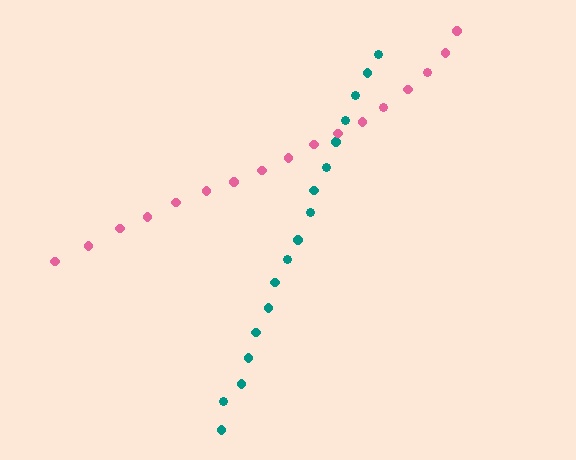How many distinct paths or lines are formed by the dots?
There are 2 distinct paths.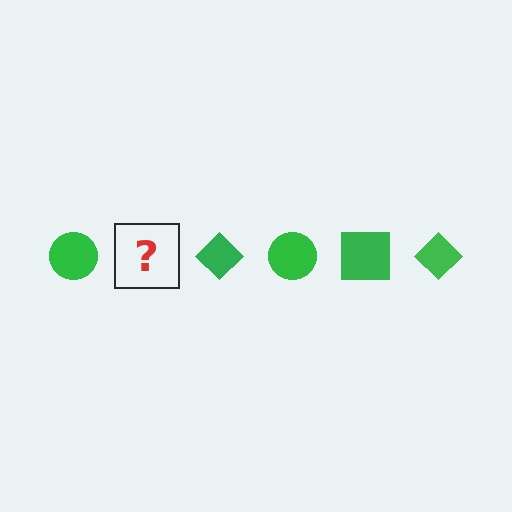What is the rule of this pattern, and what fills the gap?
The rule is that the pattern cycles through circle, square, diamond shapes in green. The gap should be filled with a green square.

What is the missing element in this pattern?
The missing element is a green square.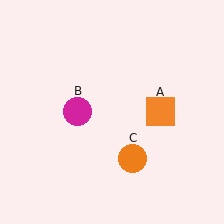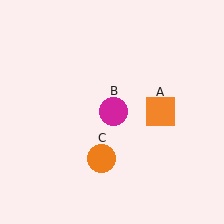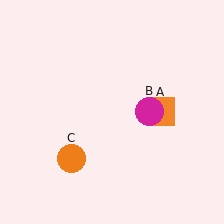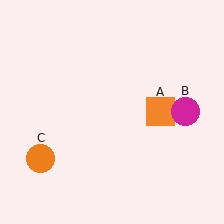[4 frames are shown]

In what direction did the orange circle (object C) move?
The orange circle (object C) moved left.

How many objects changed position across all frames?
2 objects changed position: magenta circle (object B), orange circle (object C).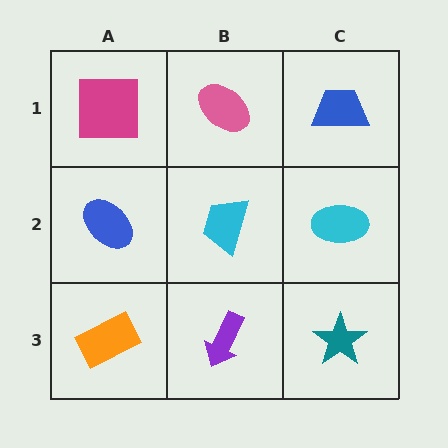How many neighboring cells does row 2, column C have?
3.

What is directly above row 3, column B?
A cyan trapezoid.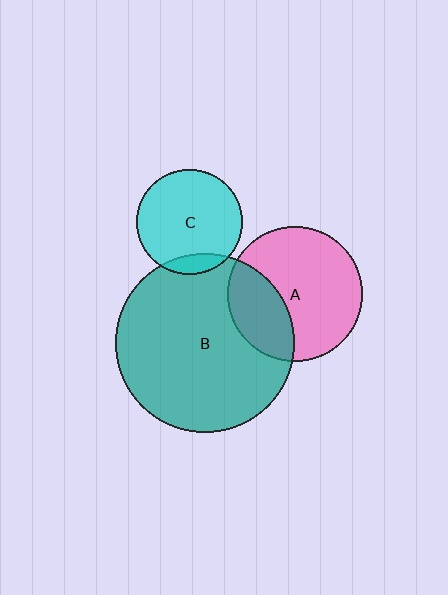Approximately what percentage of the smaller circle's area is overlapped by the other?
Approximately 10%.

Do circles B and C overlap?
Yes.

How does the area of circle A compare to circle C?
Approximately 1.6 times.